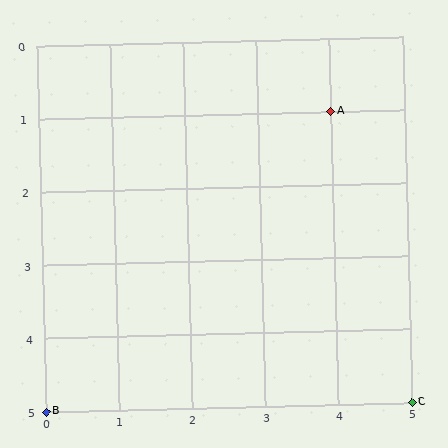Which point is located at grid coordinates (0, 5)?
Point B is at (0, 5).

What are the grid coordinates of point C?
Point C is at grid coordinates (5, 5).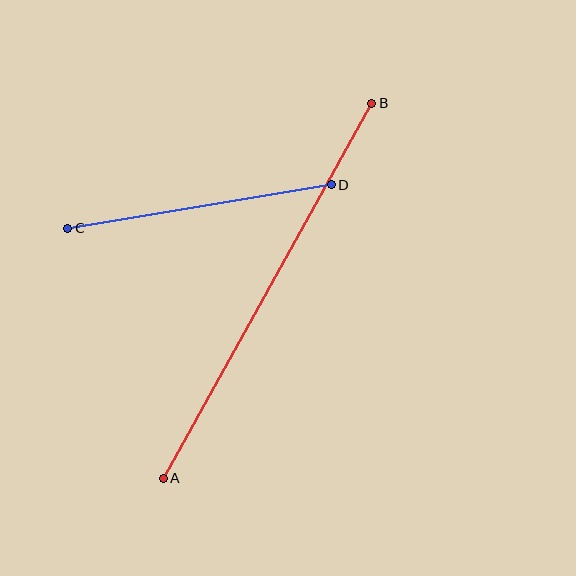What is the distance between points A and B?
The distance is approximately 429 pixels.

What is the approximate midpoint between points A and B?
The midpoint is at approximately (267, 291) pixels.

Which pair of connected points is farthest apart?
Points A and B are farthest apart.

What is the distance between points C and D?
The distance is approximately 267 pixels.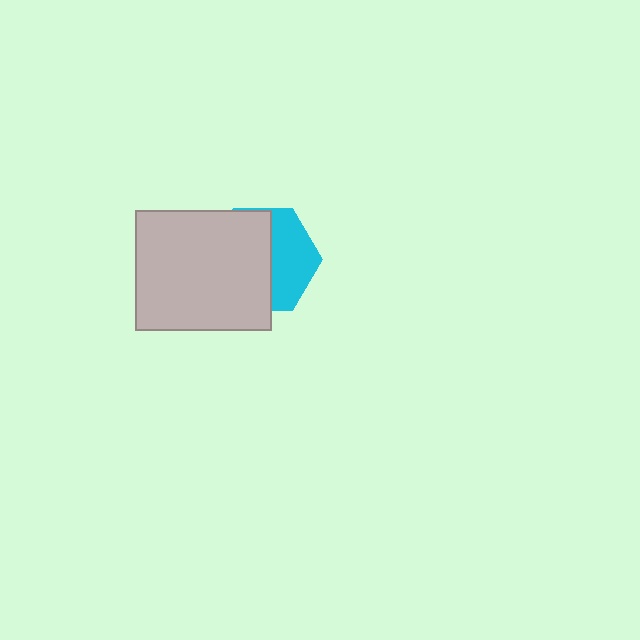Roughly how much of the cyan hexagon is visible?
A small part of it is visible (roughly 42%).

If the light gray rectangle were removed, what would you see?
You would see the complete cyan hexagon.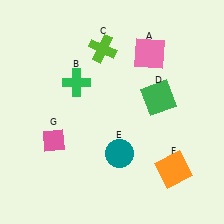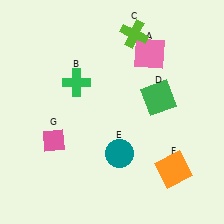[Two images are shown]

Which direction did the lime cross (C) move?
The lime cross (C) moved right.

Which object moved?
The lime cross (C) moved right.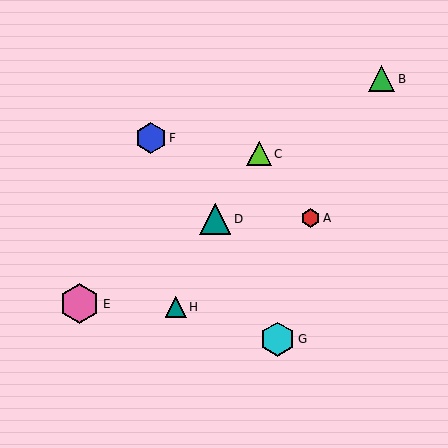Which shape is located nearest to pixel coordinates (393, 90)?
The green triangle (labeled B) at (381, 79) is nearest to that location.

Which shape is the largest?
The pink hexagon (labeled E) is the largest.